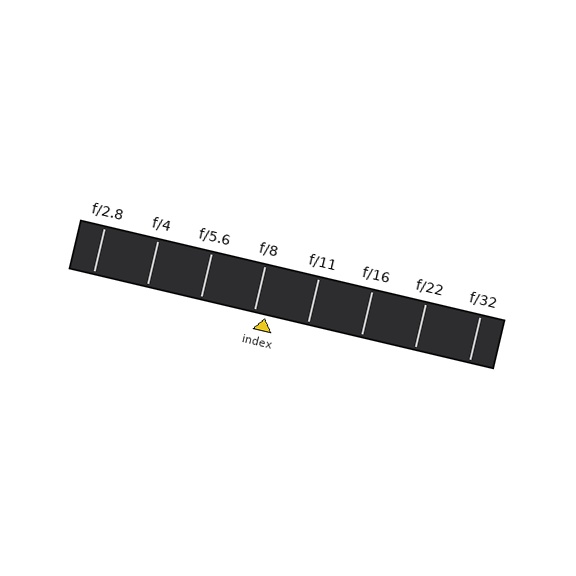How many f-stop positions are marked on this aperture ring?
There are 8 f-stop positions marked.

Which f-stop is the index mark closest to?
The index mark is closest to f/8.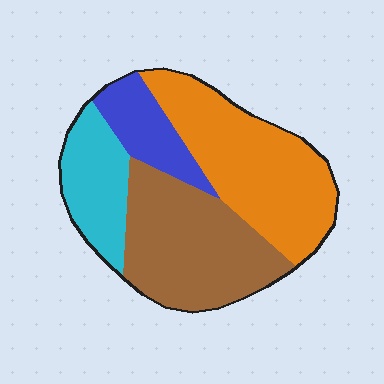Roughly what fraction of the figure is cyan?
Cyan takes up about one sixth (1/6) of the figure.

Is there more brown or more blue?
Brown.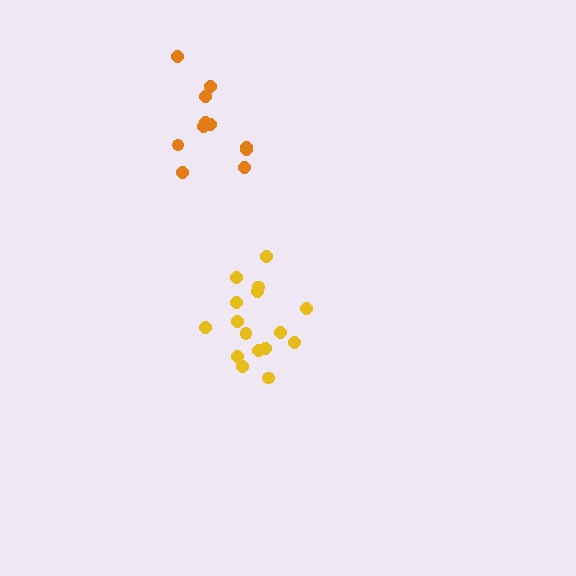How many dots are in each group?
Group 1: 16 dots, Group 2: 11 dots (27 total).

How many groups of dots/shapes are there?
There are 2 groups.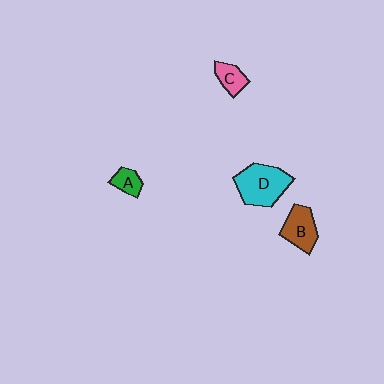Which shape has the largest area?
Shape D (cyan).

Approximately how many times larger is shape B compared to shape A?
Approximately 1.9 times.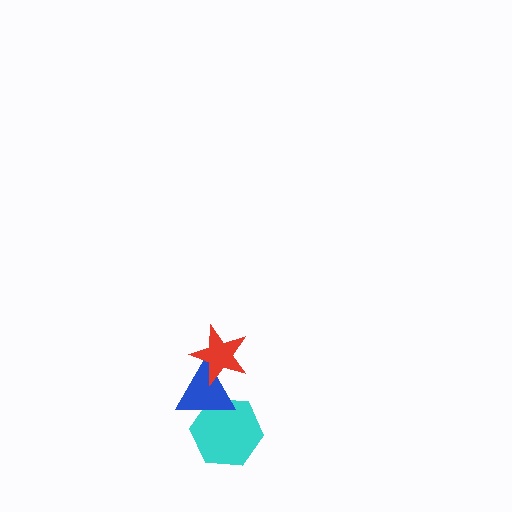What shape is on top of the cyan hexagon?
The blue triangle is on top of the cyan hexagon.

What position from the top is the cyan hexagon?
The cyan hexagon is 3rd from the top.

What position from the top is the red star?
The red star is 1st from the top.